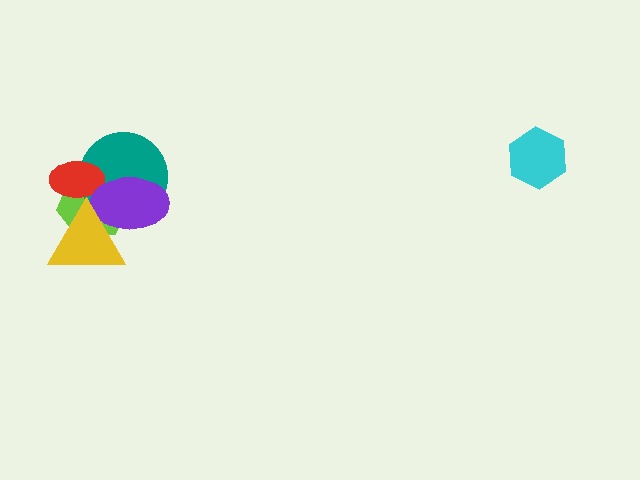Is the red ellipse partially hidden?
Yes, it is partially covered by another shape.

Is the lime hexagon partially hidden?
Yes, it is partially covered by another shape.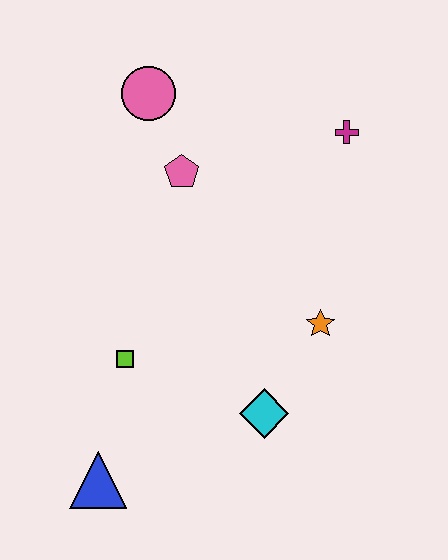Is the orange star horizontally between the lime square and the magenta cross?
Yes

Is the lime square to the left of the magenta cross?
Yes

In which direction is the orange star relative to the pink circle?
The orange star is below the pink circle.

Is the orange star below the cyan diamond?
No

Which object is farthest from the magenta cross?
The blue triangle is farthest from the magenta cross.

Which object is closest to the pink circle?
The pink pentagon is closest to the pink circle.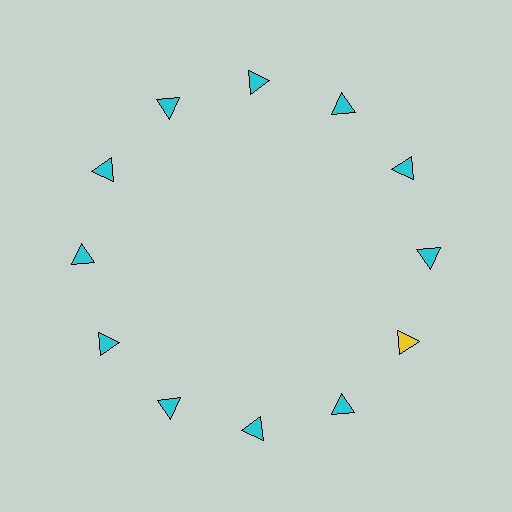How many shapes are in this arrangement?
There are 12 shapes arranged in a ring pattern.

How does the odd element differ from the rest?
It has a different color: yellow instead of cyan.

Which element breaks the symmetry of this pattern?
The yellow triangle at roughly the 4 o'clock position breaks the symmetry. All other shapes are cyan triangles.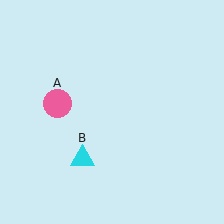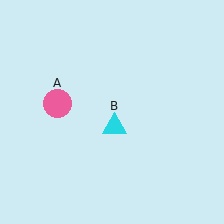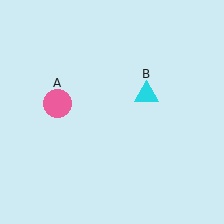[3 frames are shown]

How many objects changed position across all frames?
1 object changed position: cyan triangle (object B).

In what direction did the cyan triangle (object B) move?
The cyan triangle (object B) moved up and to the right.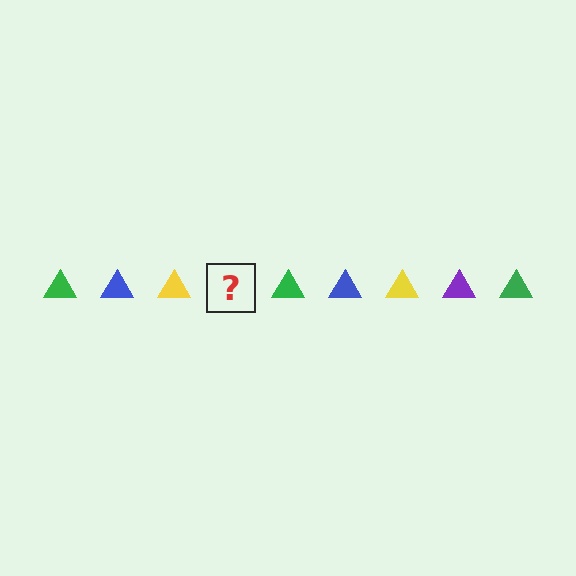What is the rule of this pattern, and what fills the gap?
The rule is that the pattern cycles through green, blue, yellow, purple triangles. The gap should be filled with a purple triangle.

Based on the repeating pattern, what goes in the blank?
The blank should be a purple triangle.